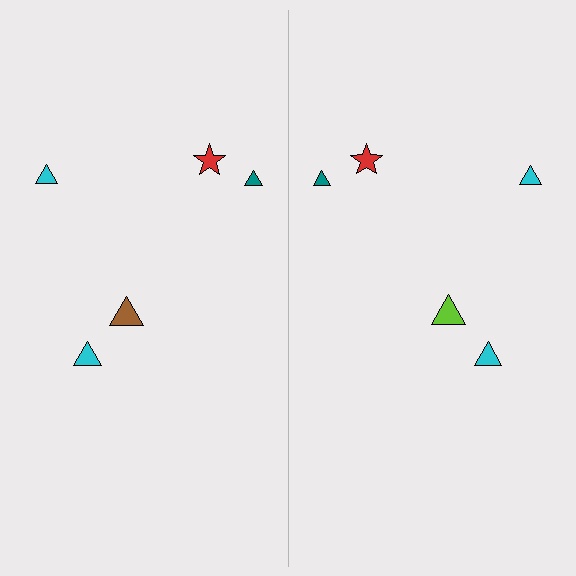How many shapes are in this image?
There are 10 shapes in this image.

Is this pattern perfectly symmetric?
No, the pattern is not perfectly symmetric. The lime triangle on the right side breaks the symmetry — its mirror counterpart is brown.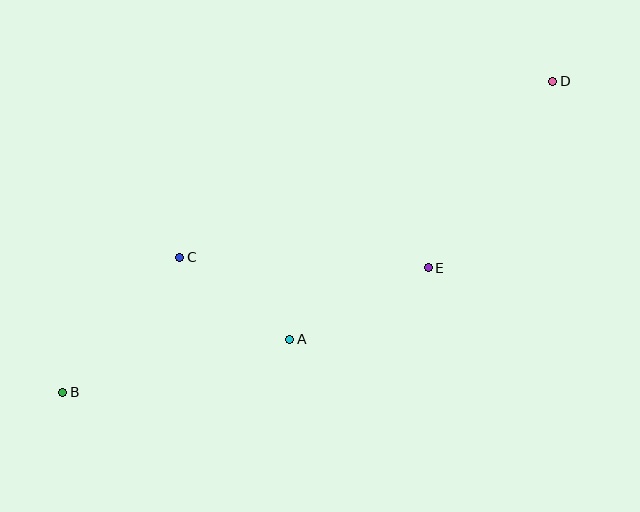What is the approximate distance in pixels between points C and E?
The distance between C and E is approximately 249 pixels.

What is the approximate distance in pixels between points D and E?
The distance between D and E is approximately 224 pixels.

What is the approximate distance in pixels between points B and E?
The distance between B and E is approximately 386 pixels.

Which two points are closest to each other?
Points A and C are closest to each other.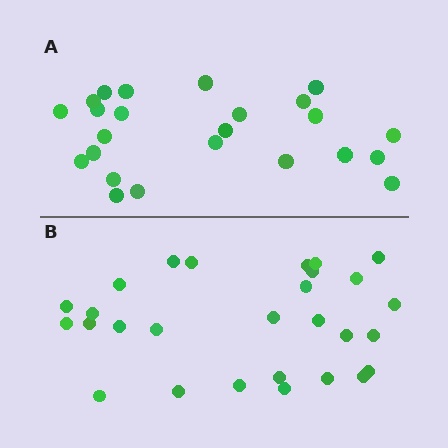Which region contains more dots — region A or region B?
Region B (the bottom region) has more dots.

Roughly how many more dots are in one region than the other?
Region B has about 4 more dots than region A.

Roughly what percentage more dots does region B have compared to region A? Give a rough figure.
About 15% more.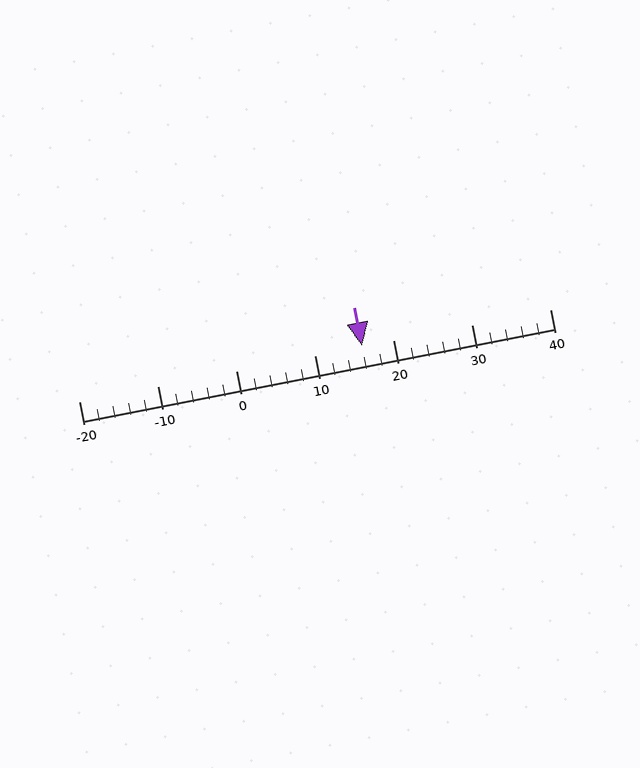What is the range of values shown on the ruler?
The ruler shows values from -20 to 40.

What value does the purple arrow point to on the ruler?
The purple arrow points to approximately 16.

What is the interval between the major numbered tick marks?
The major tick marks are spaced 10 units apart.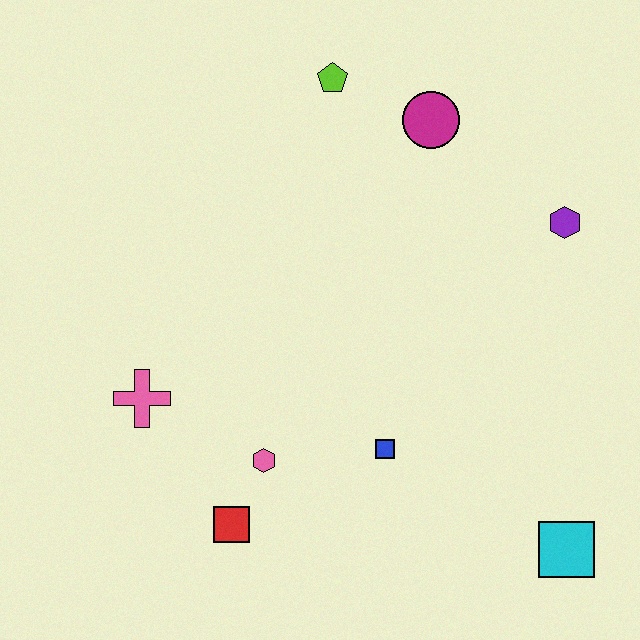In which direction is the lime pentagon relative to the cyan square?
The lime pentagon is above the cyan square.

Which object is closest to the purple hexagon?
The magenta circle is closest to the purple hexagon.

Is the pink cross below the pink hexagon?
No